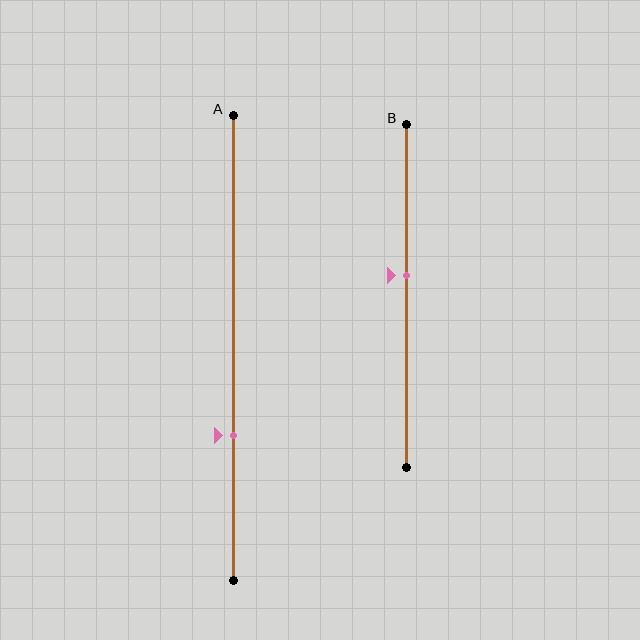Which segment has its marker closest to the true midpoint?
Segment B has its marker closest to the true midpoint.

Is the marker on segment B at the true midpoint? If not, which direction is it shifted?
No, the marker on segment B is shifted upward by about 6% of the segment length.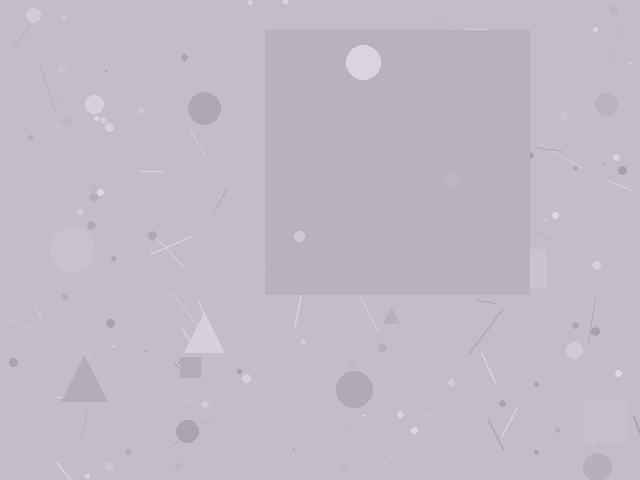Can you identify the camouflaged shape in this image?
The camouflaged shape is a square.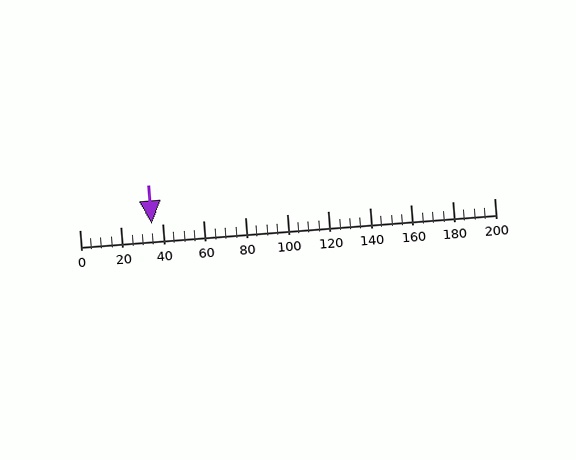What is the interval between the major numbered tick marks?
The major tick marks are spaced 20 units apart.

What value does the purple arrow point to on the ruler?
The purple arrow points to approximately 35.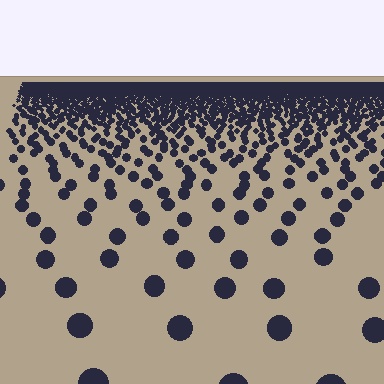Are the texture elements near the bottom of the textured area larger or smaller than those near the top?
Larger. Near the bottom, elements are closer to the viewer and appear at a bigger on-screen size.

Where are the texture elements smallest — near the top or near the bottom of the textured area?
Near the top.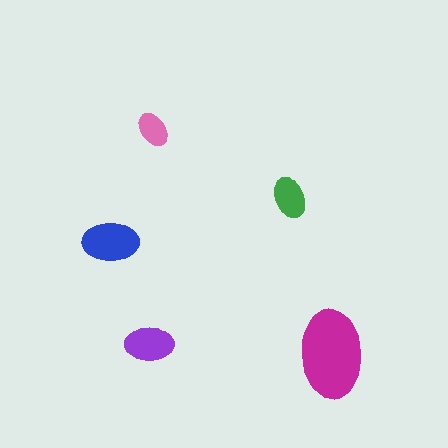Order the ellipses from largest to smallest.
the magenta one, the blue one, the purple one, the green one, the pink one.